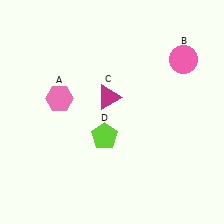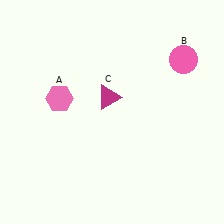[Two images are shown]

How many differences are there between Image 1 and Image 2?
There is 1 difference between the two images.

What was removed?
The lime pentagon (D) was removed in Image 2.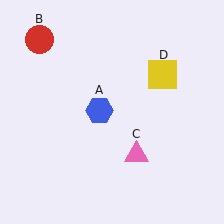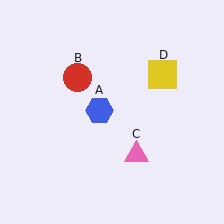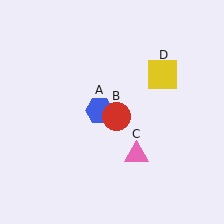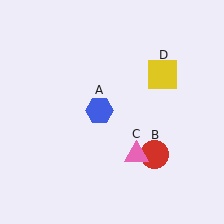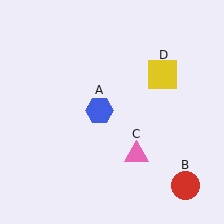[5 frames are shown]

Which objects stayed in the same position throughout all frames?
Blue hexagon (object A) and pink triangle (object C) and yellow square (object D) remained stationary.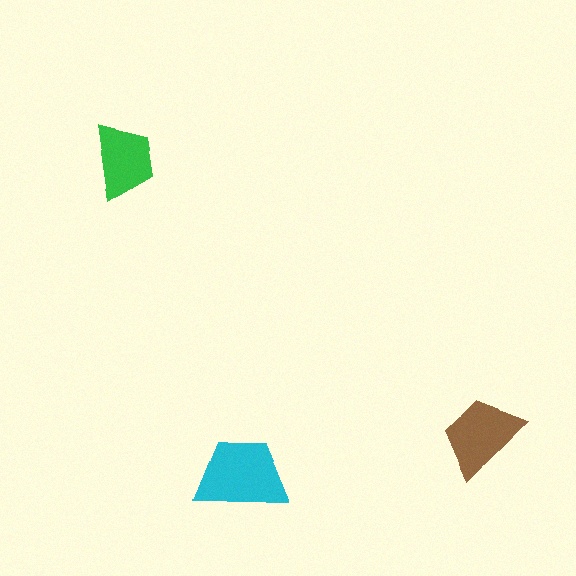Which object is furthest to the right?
The brown trapezoid is rightmost.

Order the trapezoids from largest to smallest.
the cyan one, the brown one, the green one.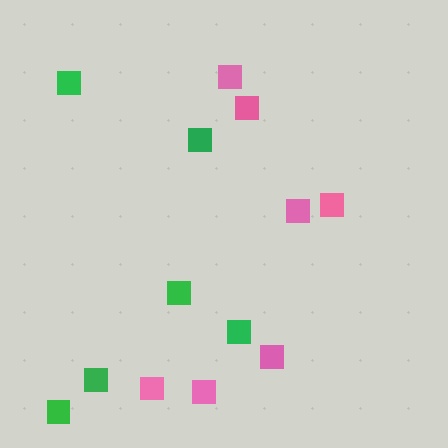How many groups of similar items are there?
There are 2 groups: one group of pink squares (7) and one group of green squares (6).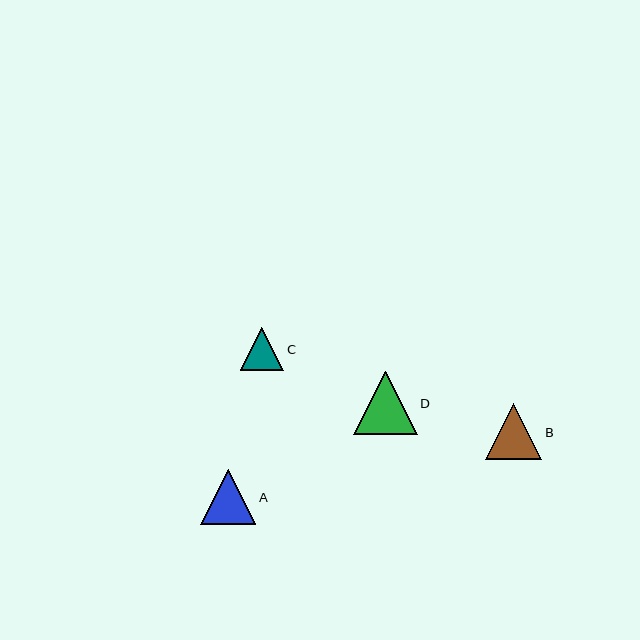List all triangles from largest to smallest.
From largest to smallest: D, B, A, C.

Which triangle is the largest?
Triangle D is the largest with a size of approximately 63 pixels.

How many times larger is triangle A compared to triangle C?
Triangle A is approximately 1.3 times the size of triangle C.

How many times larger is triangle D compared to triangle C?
Triangle D is approximately 1.5 times the size of triangle C.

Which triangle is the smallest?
Triangle C is the smallest with a size of approximately 43 pixels.